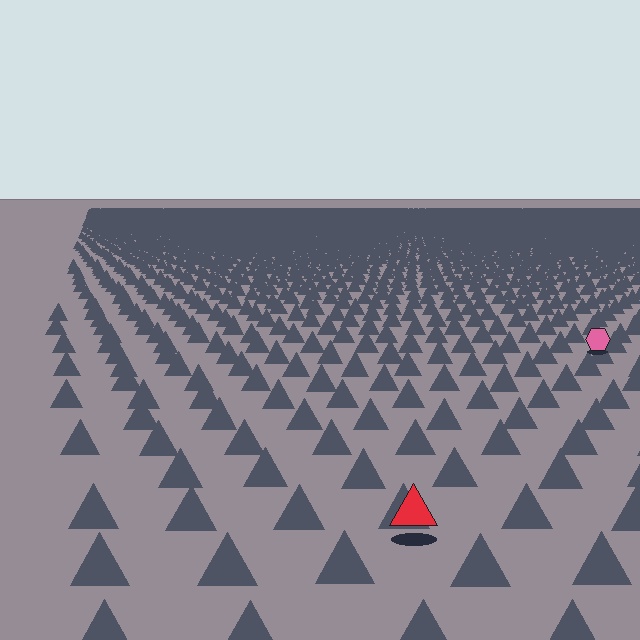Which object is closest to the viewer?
The red triangle is closest. The texture marks near it are larger and more spread out.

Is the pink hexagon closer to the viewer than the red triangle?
No. The red triangle is closer — you can tell from the texture gradient: the ground texture is coarser near it.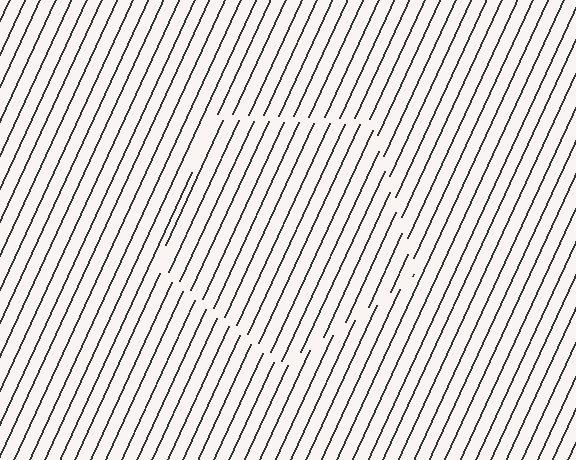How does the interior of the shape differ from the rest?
The interior of the shape contains the same grating, shifted by half a period — the contour is defined by the phase discontinuity where line-ends from the inner and outer gratings abut.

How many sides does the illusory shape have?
5 sides — the line-ends trace a pentagon.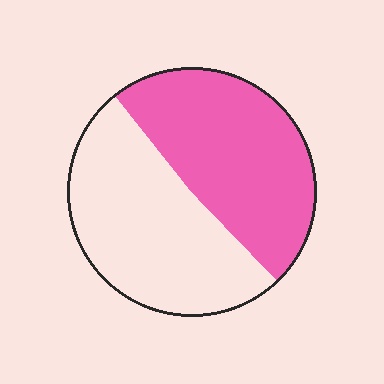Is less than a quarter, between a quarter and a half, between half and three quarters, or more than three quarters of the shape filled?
Between a quarter and a half.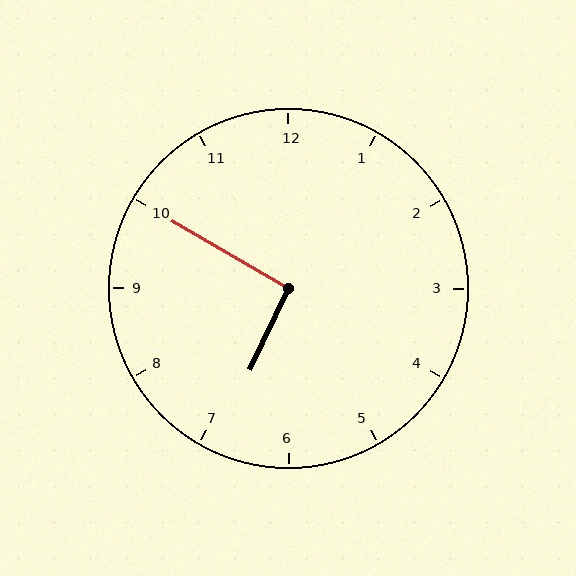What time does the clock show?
6:50.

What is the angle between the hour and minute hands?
Approximately 95 degrees.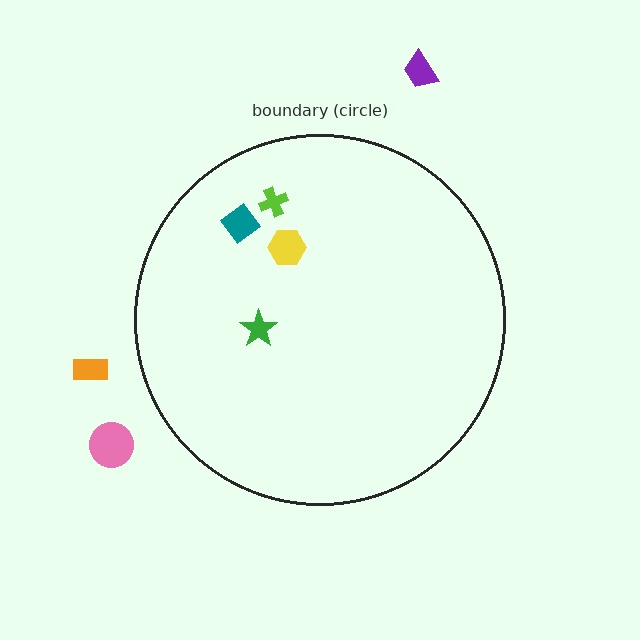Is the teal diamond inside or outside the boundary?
Inside.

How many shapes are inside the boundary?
4 inside, 3 outside.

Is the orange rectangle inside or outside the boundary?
Outside.